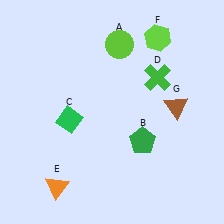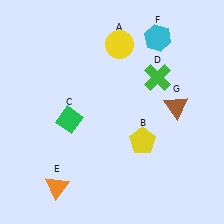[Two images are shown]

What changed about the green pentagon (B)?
In Image 1, B is green. In Image 2, it changed to yellow.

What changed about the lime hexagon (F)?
In Image 1, F is lime. In Image 2, it changed to cyan.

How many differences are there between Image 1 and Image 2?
There are 3 differences between the two images.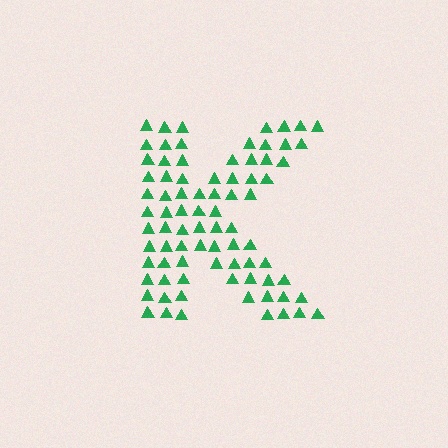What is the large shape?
The large shape is the letter K.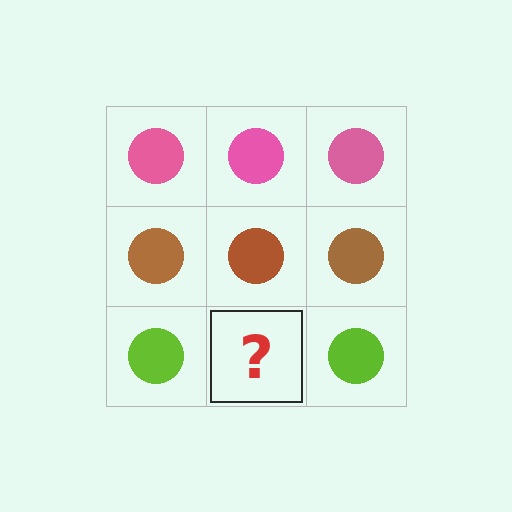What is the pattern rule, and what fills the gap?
The rule is that each row has a consistent color. The gap should be filled with a lime circle.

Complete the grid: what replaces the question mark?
The question mark should be replaced with a lime circle.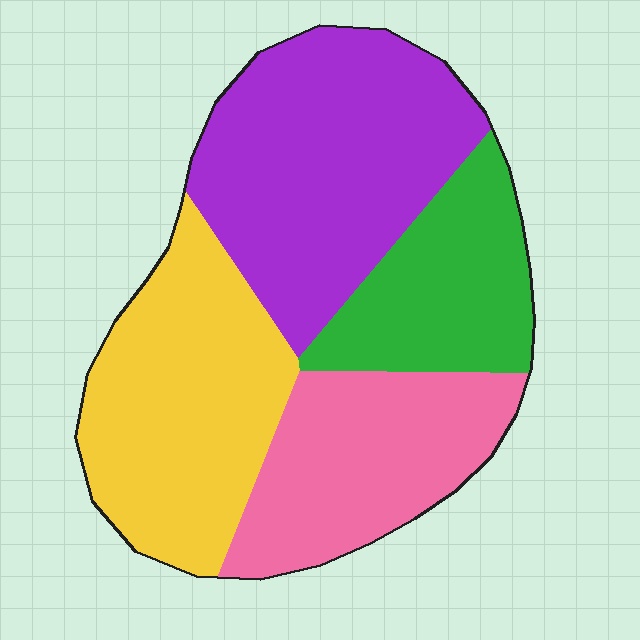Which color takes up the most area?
Purple, at roughly 30%.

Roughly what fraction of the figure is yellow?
Yellow takes up about one quarter (1/4) of the figure.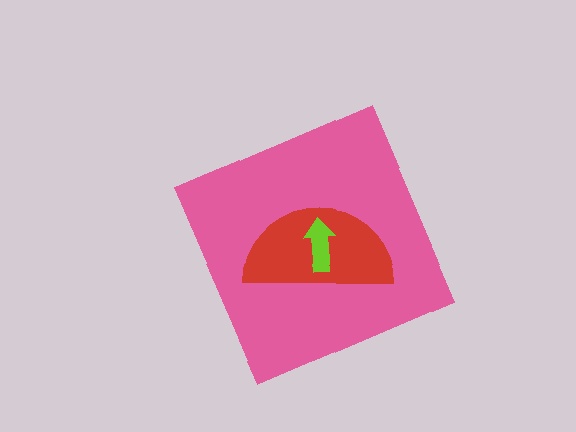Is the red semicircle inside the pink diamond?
Yes.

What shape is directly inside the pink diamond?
The red semicircle.